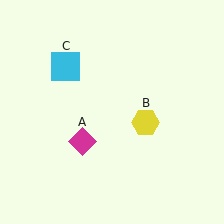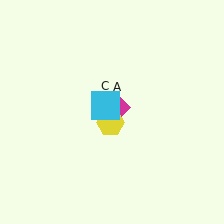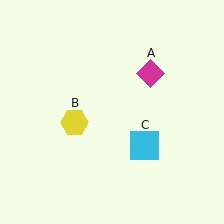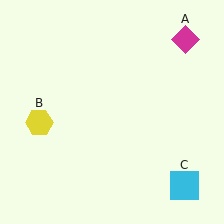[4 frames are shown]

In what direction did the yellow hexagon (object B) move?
The yellow hexagon (object B) moved left.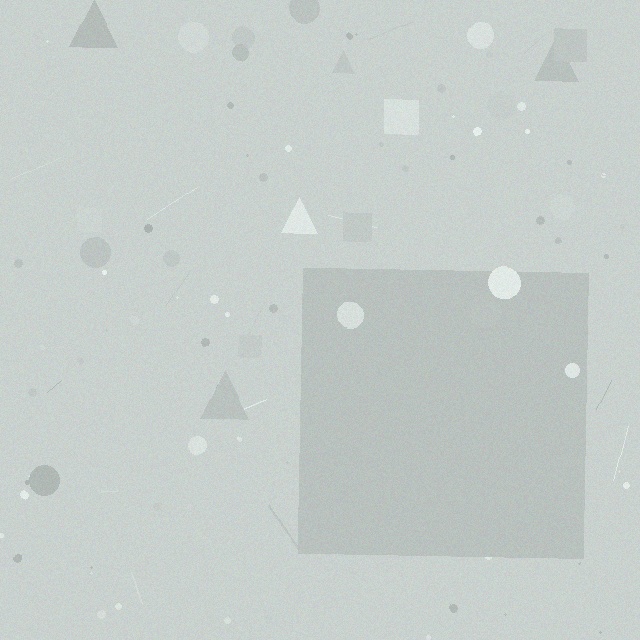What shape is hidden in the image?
A square is hidden in the image.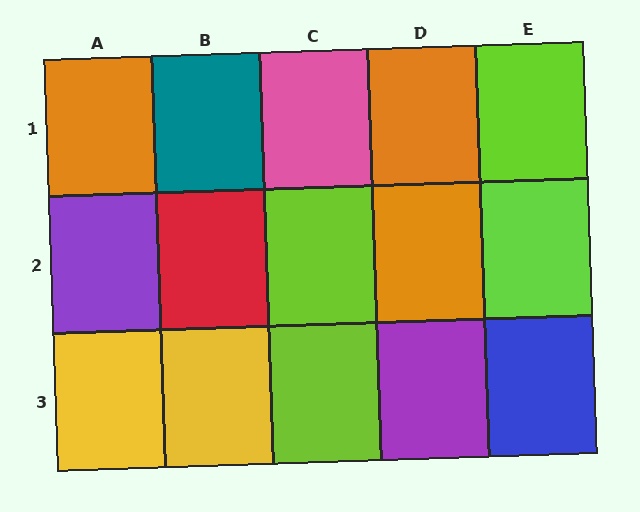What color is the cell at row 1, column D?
Orange.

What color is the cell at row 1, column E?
Lime.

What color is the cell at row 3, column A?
Yellow.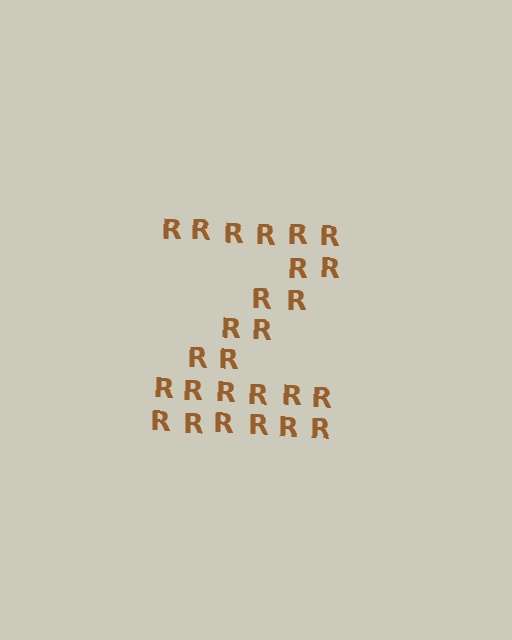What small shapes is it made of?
It is made of small letter R's.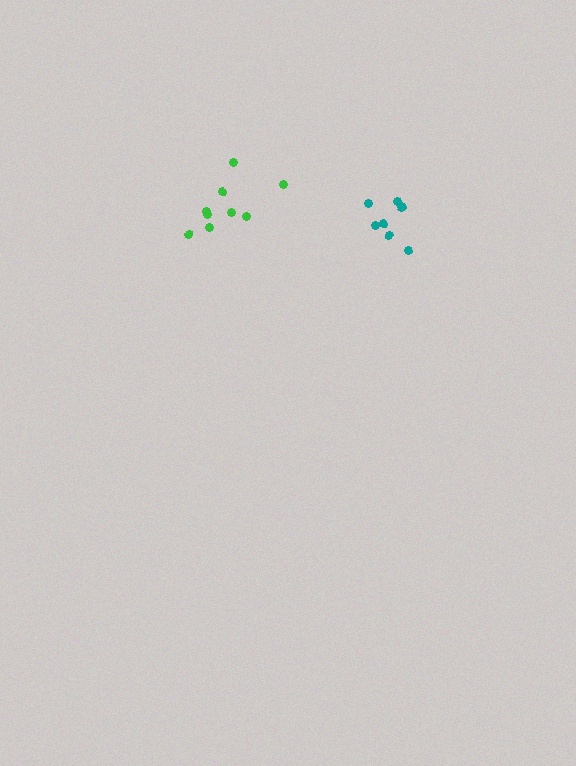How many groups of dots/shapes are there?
There are 2 groups.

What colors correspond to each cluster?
The clusters are colored: teal, green.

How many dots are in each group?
Group 1: 8 dots, Group 2: 9 dots (17 total).